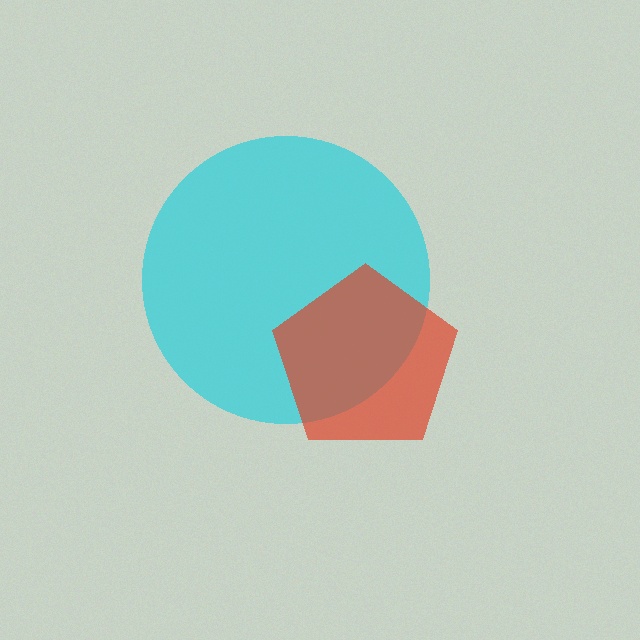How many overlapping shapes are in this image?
There are 2 overlapping shapes in the image.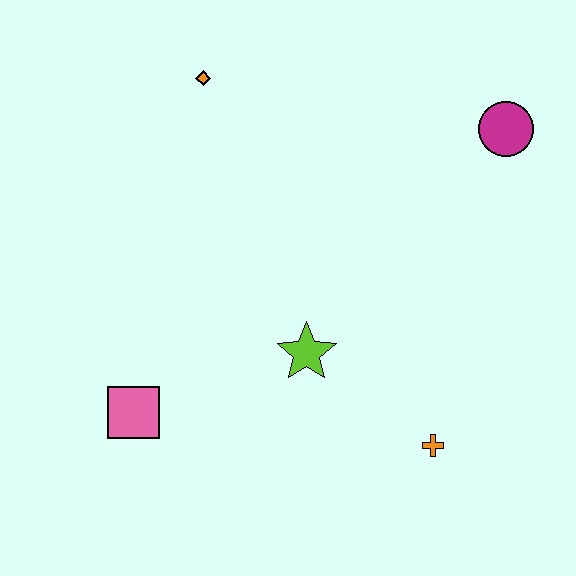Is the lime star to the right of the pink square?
Yes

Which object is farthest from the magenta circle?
The pink square is farthest from the magenta circle.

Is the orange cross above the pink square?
No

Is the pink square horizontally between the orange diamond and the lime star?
No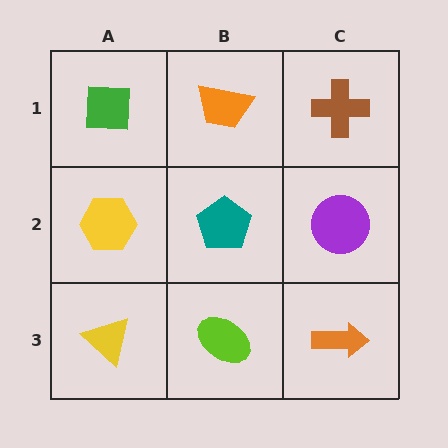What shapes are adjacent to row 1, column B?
A teal pentagon (row 2, column B), a green square (row 1, column A), a brown cross (row 1, column C).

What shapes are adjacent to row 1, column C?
A purple circle (row 2, column C), an orange trapezoid (row 1, column B).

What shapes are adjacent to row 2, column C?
A brown cross (row 1, column C), an orange arrow (row 3, column C), a teal pentagon (row 2, column B).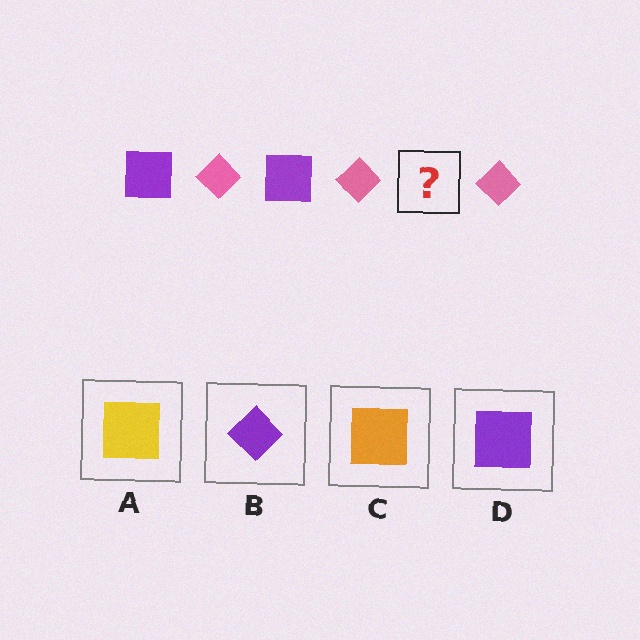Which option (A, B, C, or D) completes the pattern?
D.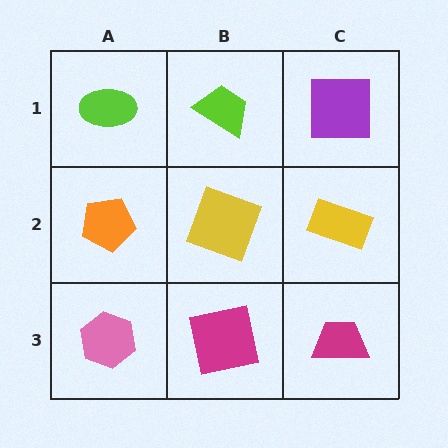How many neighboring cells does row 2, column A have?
3.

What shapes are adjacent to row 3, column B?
A yellow square (row 2, column B), a pink hexagon (row 3, column A), a magenta trapezoid (row 3, column C).